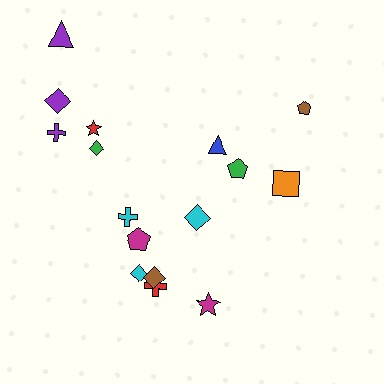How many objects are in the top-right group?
There are 4 objects.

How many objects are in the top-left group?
There are 6 objects.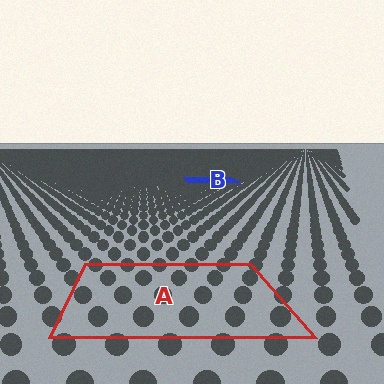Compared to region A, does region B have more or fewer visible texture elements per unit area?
Region B has more texture elements per unit area — they are packed more densely because it is farther away.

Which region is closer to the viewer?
Region A is closer. The texture elements there are larger and more spread out.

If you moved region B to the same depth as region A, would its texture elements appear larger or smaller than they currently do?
They would appear larger. At a closer depth, the same texture elements are projected at a bigger on-screen size.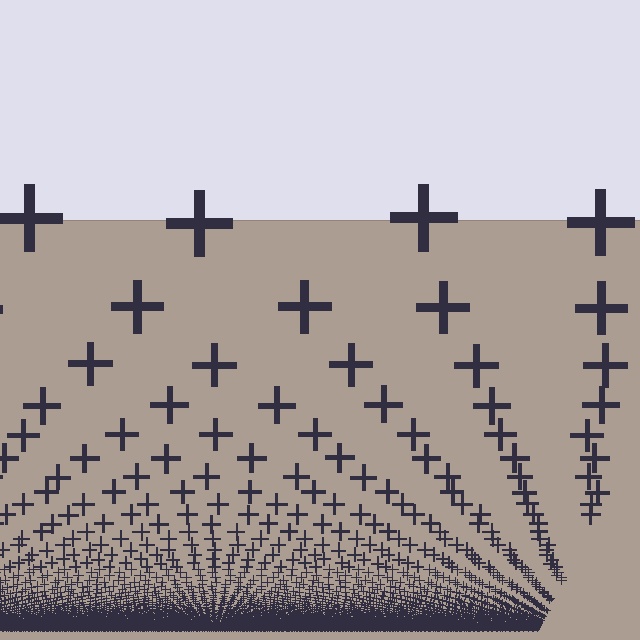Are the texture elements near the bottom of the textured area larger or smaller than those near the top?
Smaller. The gradient is inverted — elements near the bottom are smaller and denser.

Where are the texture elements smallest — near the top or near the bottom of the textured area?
Near the bottom.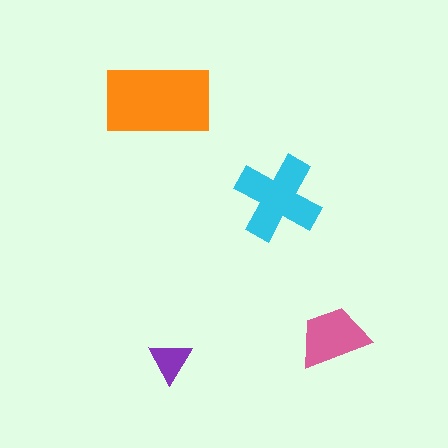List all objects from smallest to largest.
The purple triangle, the pink trapezoid, the cyan cross, the orange rectangle.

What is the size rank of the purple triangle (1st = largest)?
4th.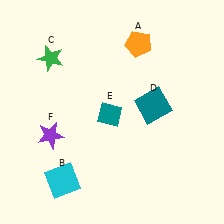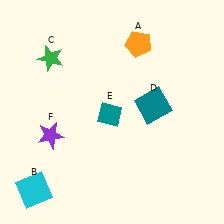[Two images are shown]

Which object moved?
The cyan square (B) moved left.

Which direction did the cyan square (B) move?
The cyan square (B) moved left.